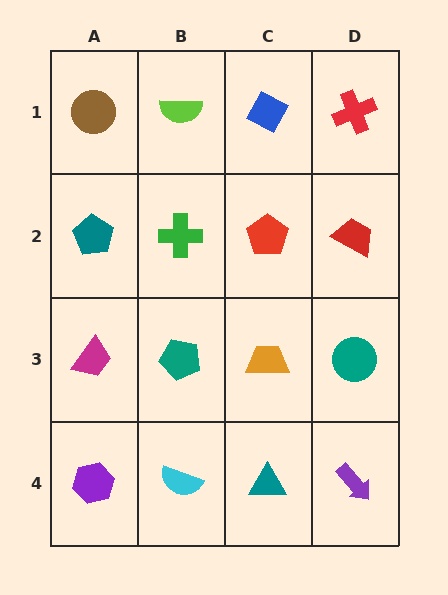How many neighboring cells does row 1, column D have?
2.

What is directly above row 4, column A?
A magenta trapezoid.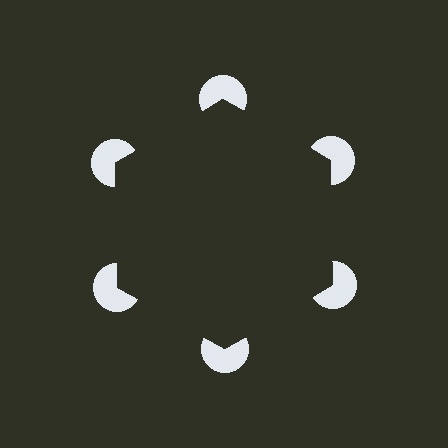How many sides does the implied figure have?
6 sides.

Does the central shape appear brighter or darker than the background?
It typically appears slightly darker than the background, even though no actual brightness change is drawn.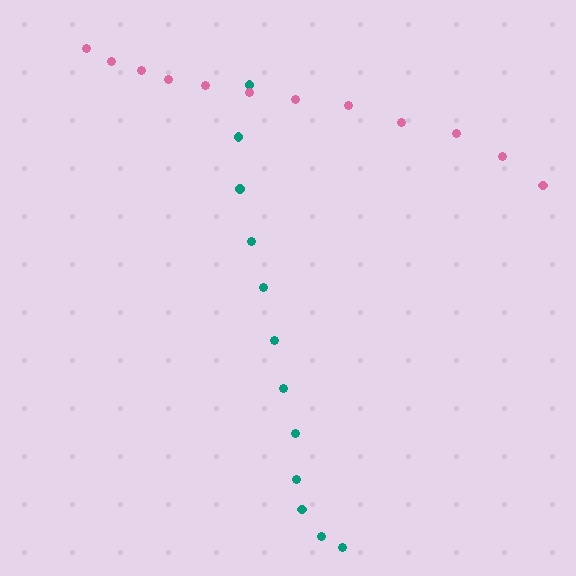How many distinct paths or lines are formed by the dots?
There are 2 distinct paths.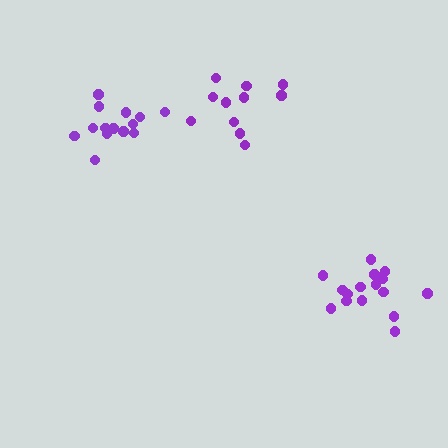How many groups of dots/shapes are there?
There are 3 groups.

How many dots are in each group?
Group 1: 15 dots, Group 2: 11 dots, Group 3: 16 dots (42 total).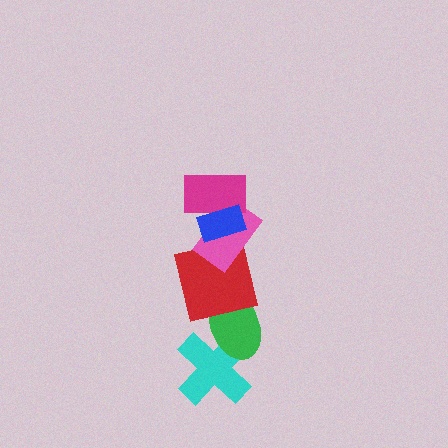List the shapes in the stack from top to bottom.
From top to bottom: the blue rectangle, the magenta rectangle, the pink rectangle, the red square, the green ellipse, the cyan cross.